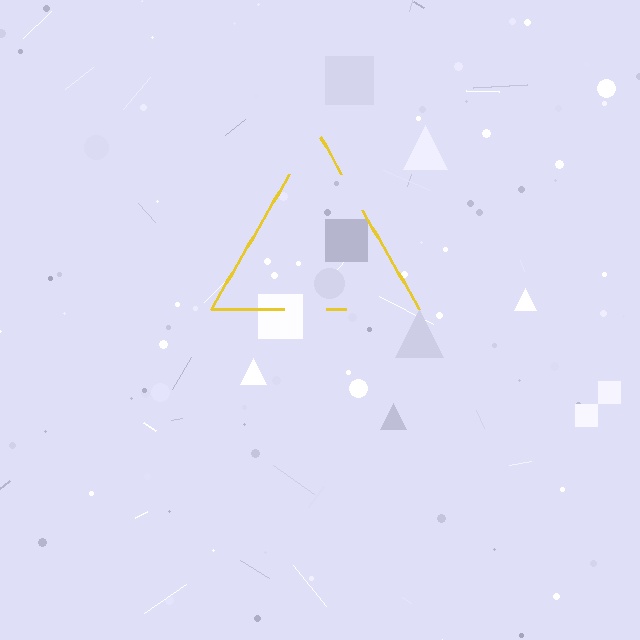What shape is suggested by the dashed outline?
The dashed outline suggests a triangle.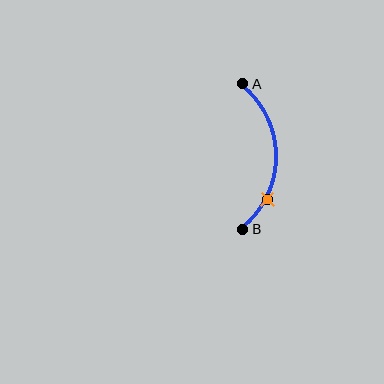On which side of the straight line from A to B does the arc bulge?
The arc bulges to the right of the straight line connecting A and B.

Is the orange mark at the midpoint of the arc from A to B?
No. The orange mark lies on the arc but is closer to endpoint B. The arc midpoint would be at the point on the curve equidistant along the arc from both A and B.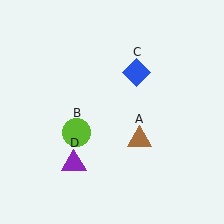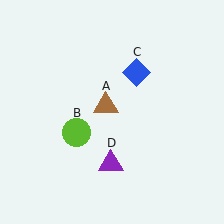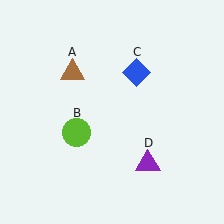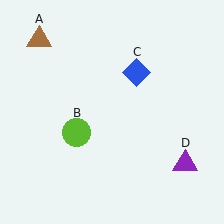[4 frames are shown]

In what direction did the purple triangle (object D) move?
The purple triangle (object D) moved right.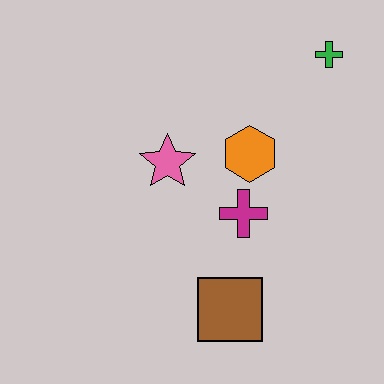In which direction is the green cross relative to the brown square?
The green cross is above the brown square.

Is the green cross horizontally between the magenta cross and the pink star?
No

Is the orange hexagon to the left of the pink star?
No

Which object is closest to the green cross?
The orange hexagon is closest to the green cross.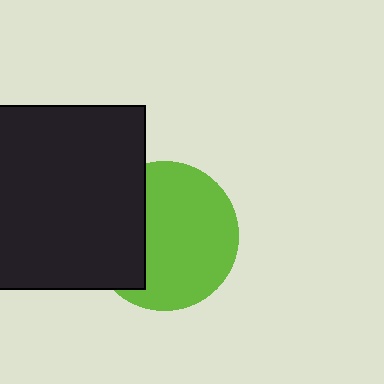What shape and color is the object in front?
The object in front is a black square.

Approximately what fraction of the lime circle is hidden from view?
Roughly 32% of the lime circle is hidden behind the black square.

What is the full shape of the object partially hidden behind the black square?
The partially hidden object is a lime circle.